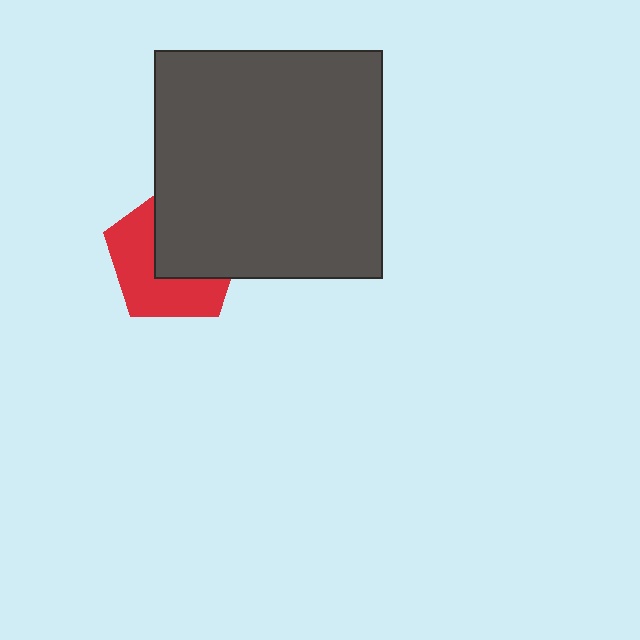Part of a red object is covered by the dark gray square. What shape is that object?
It is a pentagon.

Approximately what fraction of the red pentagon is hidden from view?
Roughly 50% of the red pentagon is hidden behind the dark gray square.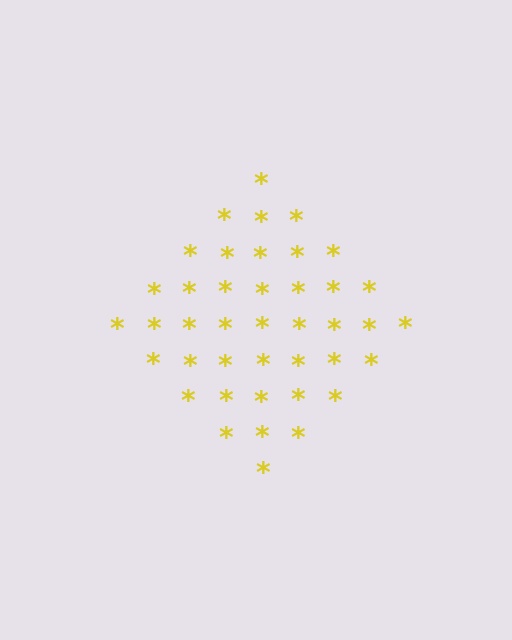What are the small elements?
The small elements are asterisks.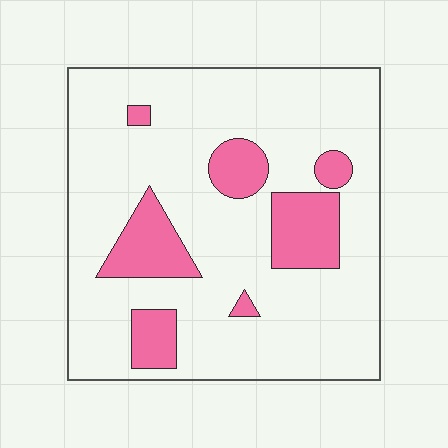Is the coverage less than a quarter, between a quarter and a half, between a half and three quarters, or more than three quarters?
Less than a quarter.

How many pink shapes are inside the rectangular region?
7.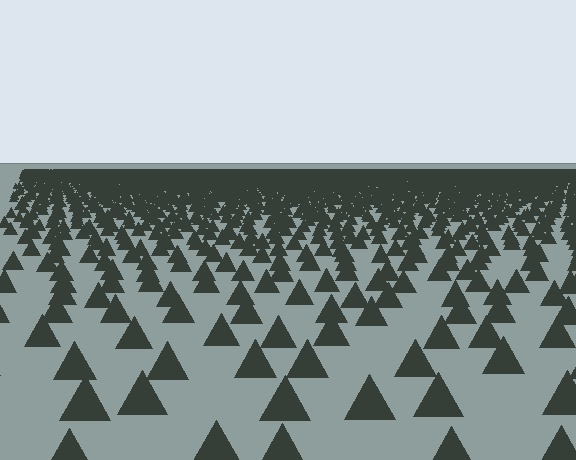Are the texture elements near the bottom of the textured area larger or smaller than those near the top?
Larger. Near the bottom, elements are closer to the viewer and appear at a bigger on-screen size.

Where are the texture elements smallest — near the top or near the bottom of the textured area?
Near the top.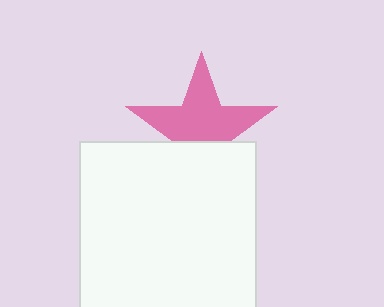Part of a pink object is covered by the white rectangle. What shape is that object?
It is a star.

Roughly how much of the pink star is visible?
About half of it is visible (roughly 64%).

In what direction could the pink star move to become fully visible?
The pink star could move up. That would shift it out from behind the white rectangle entirely.